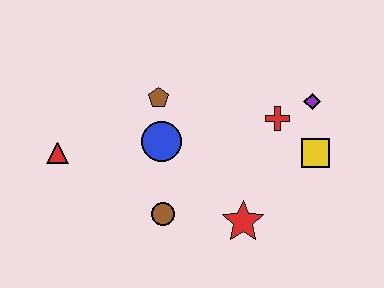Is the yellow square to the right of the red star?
Yes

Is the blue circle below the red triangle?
No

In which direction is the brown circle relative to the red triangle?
The brown circle is to the right of the red triangle.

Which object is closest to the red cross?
The purple diamond is closest to the red cross.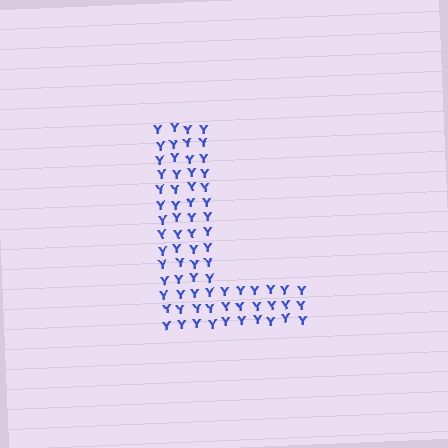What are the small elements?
The small elements are letter Y's.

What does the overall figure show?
The overall figure shows the letter L.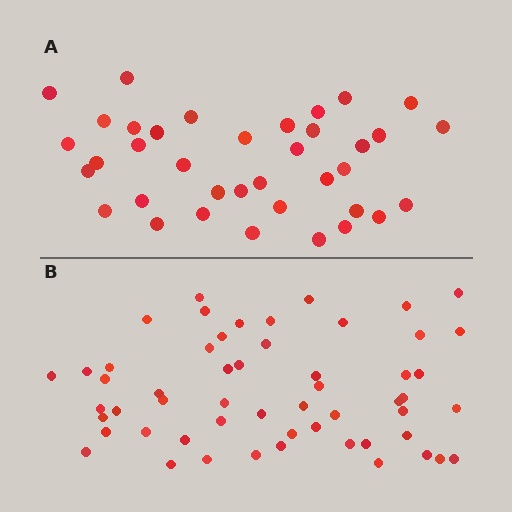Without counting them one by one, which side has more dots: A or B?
Region B (the bottom region) has more dots.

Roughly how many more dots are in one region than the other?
Region B has approximately 20 more dots than region A.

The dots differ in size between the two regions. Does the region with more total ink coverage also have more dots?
No. Region A has more total ink coverage because its dots are larger, but region B actually contains more individual dots. Total area can be misleading — the number of items is what matters here.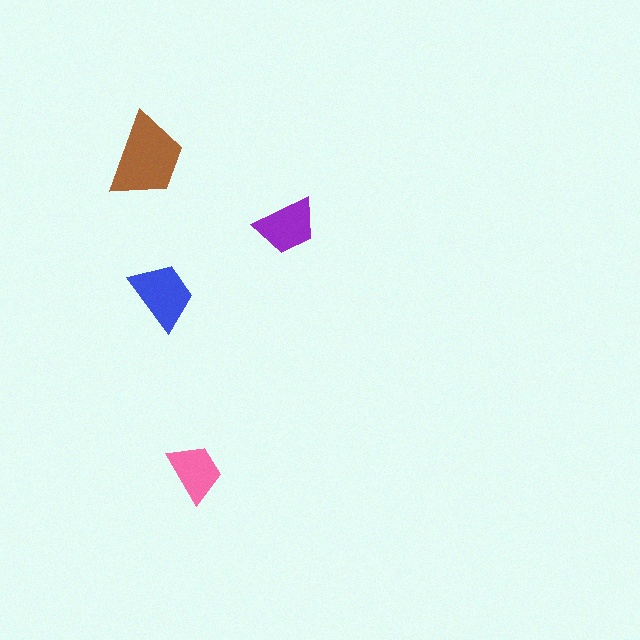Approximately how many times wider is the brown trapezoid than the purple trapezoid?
About 1.5 times wider.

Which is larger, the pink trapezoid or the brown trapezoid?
The brown one.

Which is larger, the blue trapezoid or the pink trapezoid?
The blue one.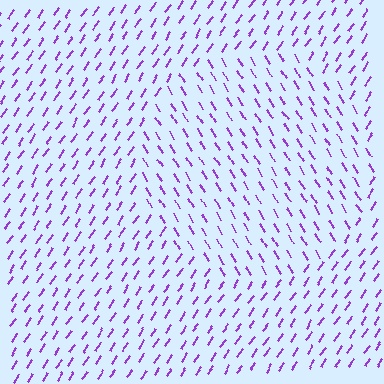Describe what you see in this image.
The image is filled with small purple line segments. A circle region in the image has lines oriented differently from the surrounding lines, creating a visible texture boundary.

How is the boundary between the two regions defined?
The boundary is defined purely by a change in line orientation (approximately 66 degrees difference). All lines are the same color and thickness.